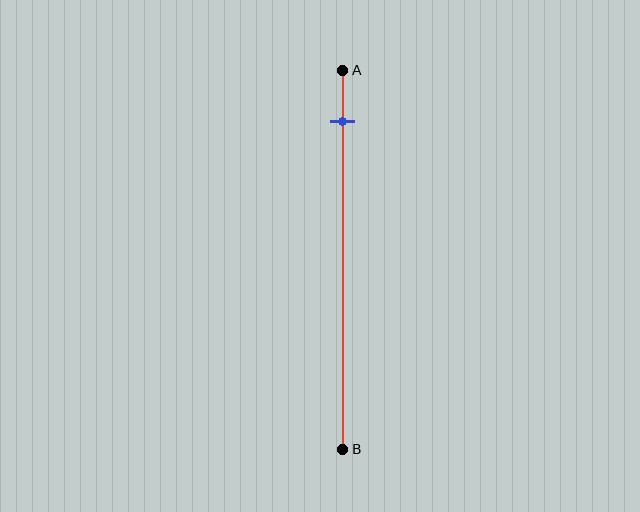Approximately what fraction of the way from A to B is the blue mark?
The blue mark is approximately 15% of the way from A to B.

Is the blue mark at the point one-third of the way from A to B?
No, the mark is at about 15% from A, not at the 33% one-third point.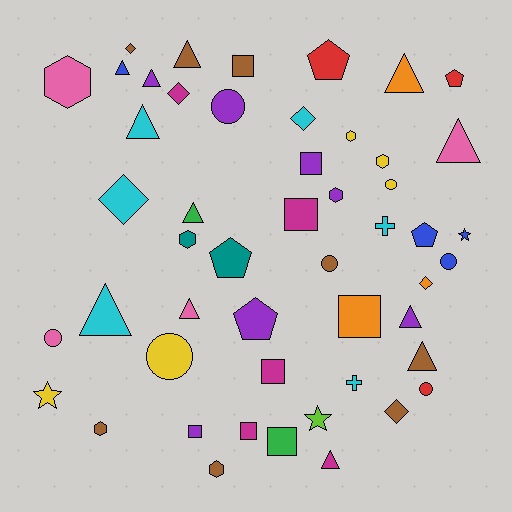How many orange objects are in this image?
There are 3 orange objects.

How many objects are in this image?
There are 50 objects.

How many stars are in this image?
There are 3 stars.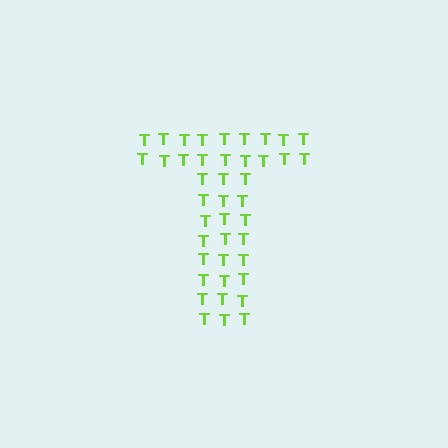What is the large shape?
The large shape is the letter T.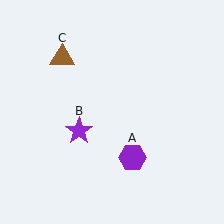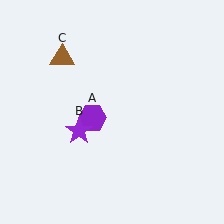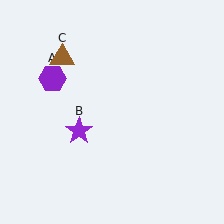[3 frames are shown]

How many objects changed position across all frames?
1 object changed position: purple hexagon (object A).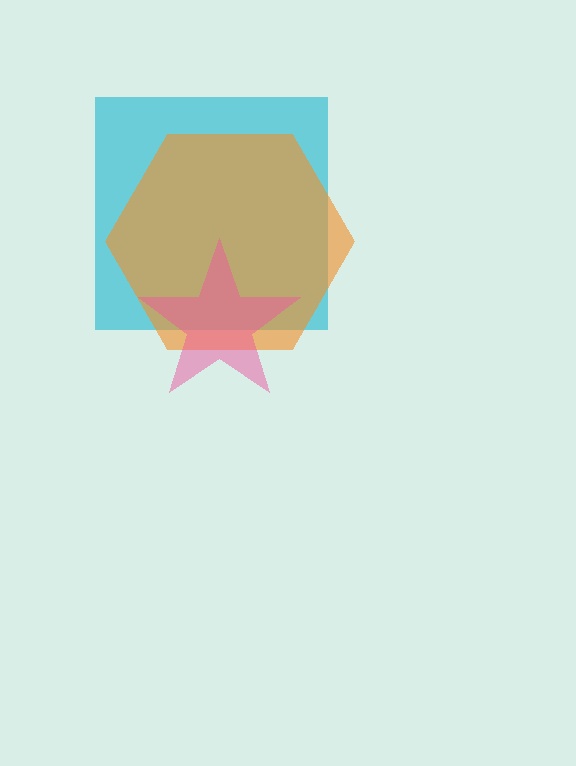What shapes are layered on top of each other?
The layered shapes are: a cyan square, an orange hexagon, a pink star.